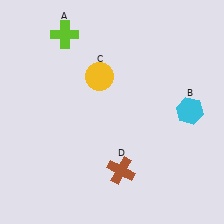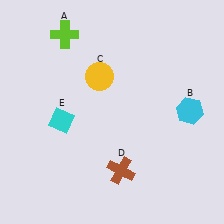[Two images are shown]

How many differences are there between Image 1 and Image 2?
There is 1 difference between the two images.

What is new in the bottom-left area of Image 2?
A cyan diamond (E) was added in the bottom-left area of Image 2.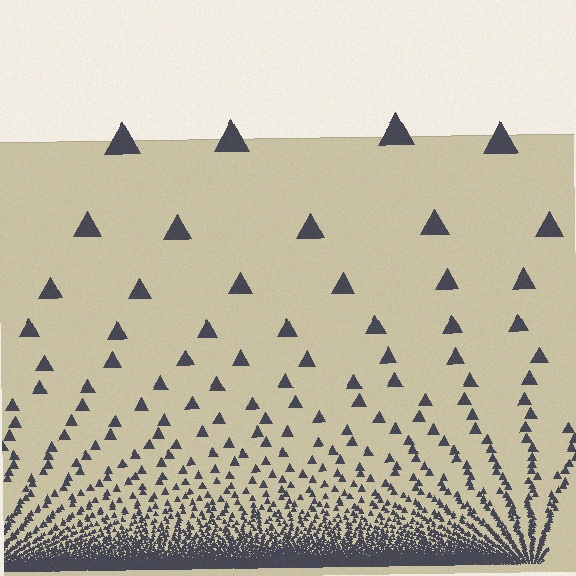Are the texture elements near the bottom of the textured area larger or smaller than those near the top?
Smaller. The gradient is inverted — elements near the bottom are smaller and denser.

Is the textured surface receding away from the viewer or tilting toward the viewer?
The surface appears to tilt toward the viewer. Texture elements get larger and sparser toward the top.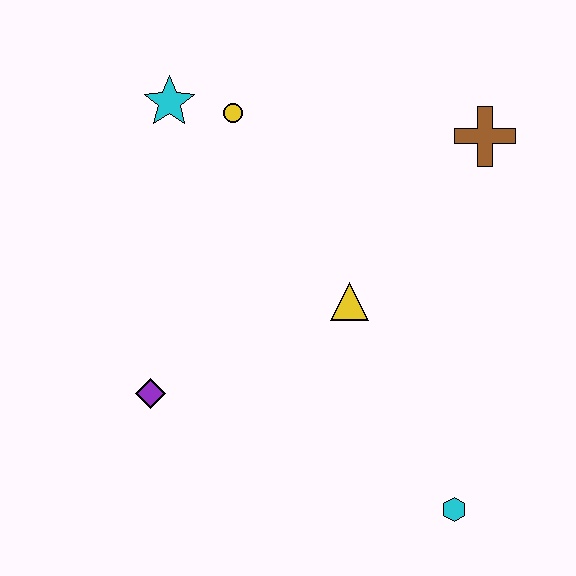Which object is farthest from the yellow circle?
The cyan hexagon is farthest from the yellow circle.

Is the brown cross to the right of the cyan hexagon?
Yes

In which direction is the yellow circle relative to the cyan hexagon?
The yellow circle is above the cyan hexagon.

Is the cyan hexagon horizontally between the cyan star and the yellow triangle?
No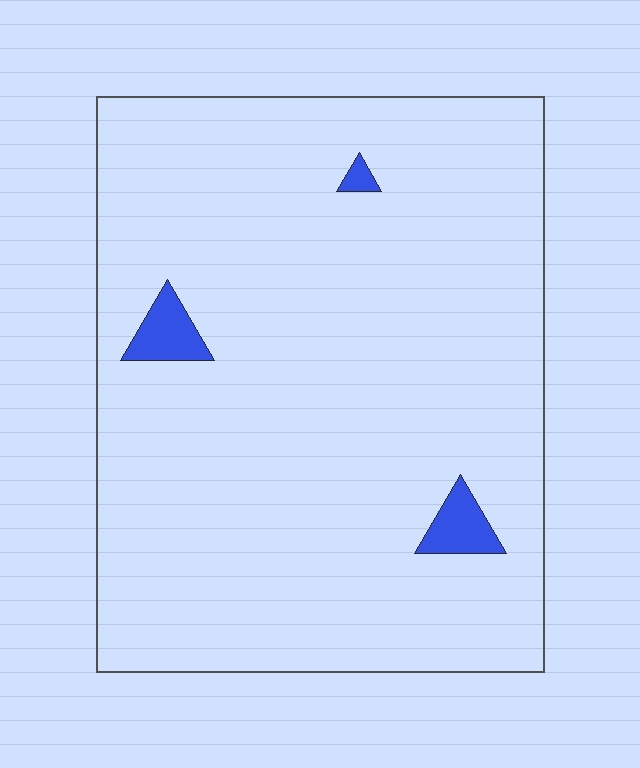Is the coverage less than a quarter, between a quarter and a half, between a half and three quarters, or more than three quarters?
Less than a quarter.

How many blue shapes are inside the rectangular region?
3.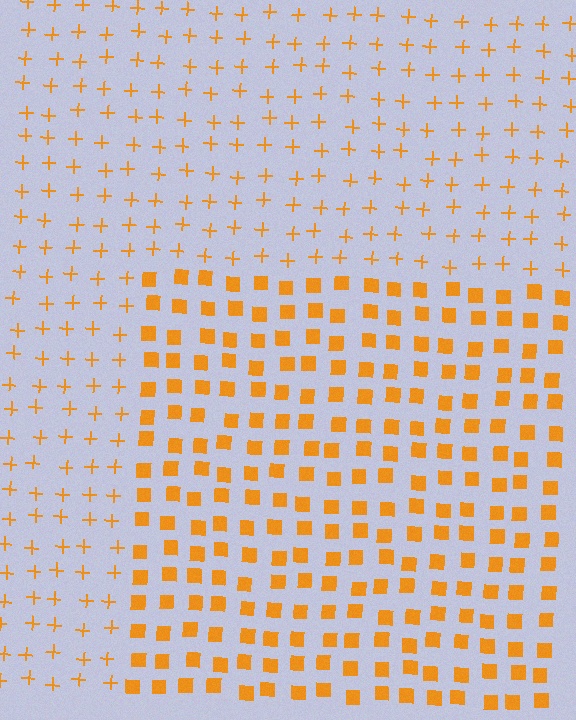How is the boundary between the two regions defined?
The boundary is defined by a change in element shape: squares inside vs. plus signs outside. All elements share the same color and spacing.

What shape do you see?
I see a rectangle.